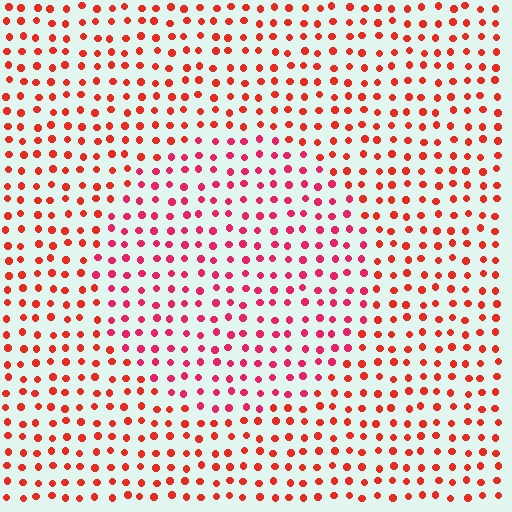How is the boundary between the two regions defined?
The boundary is defined purely by a slight shift in hue (about 24 degrees). Spacing, size, and orientation are identical on both sides.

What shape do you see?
I see a circle.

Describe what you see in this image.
The image is filled with small red elements in a uniform arrangement. A circle-shaped region is visible where the elements are tinted to a slightly different hue, forming a subtle color boundary.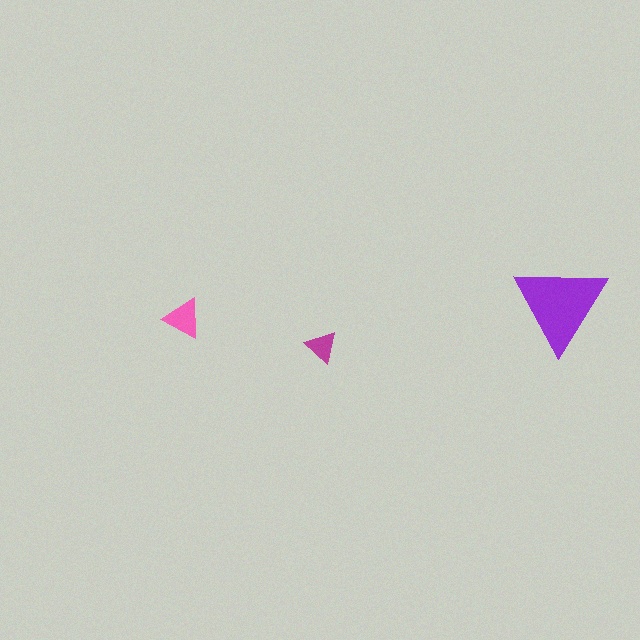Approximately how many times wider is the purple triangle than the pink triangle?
About 2.5 times wider.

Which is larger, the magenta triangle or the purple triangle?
The purple one.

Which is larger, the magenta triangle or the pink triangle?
The pink one.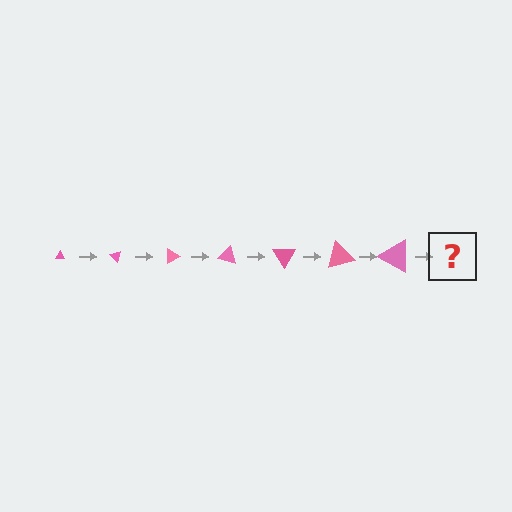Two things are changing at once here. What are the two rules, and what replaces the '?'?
The two rules are that the triangle grows larger each step and it rotates 45 degrees each step. The '?' should be a triangle, larger than the previous one and rotated 315 degrees from the start.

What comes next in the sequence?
The next element should be a triangle, larger than the previous one and rotated 315 degrees from the start.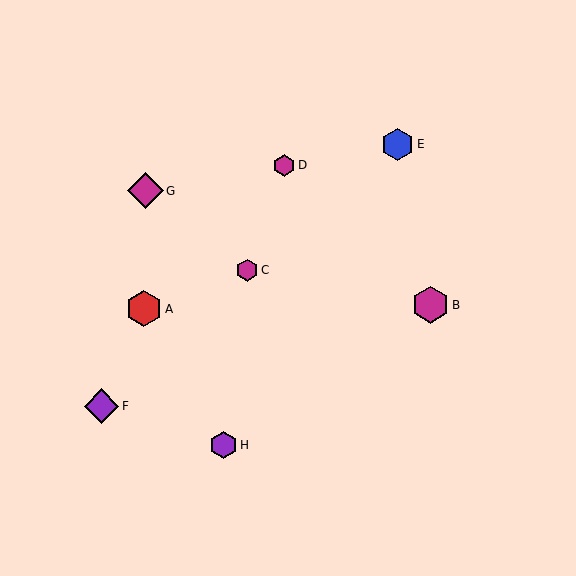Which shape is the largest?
The magenta hexagon (labeled B) is the largest.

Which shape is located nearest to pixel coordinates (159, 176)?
The magenta diamond (labeled G) at (145, 191) is nearest to that location.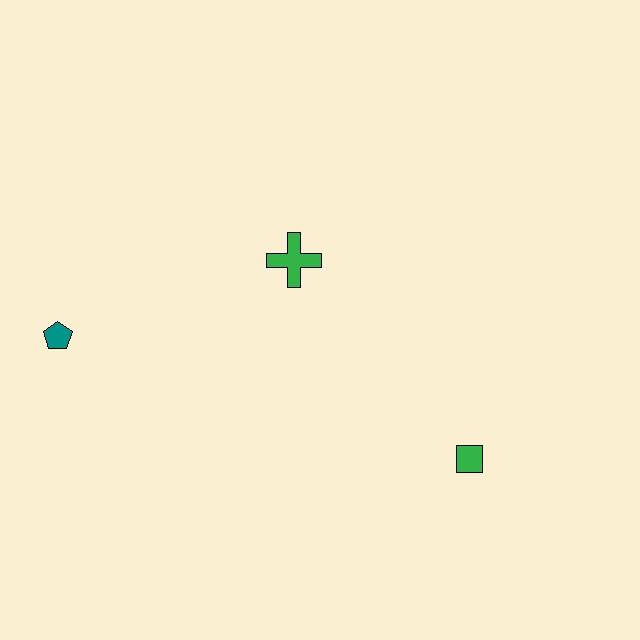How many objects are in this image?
There are 3 objects.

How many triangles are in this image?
There are no triangles.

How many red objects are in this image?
There are no red objects.